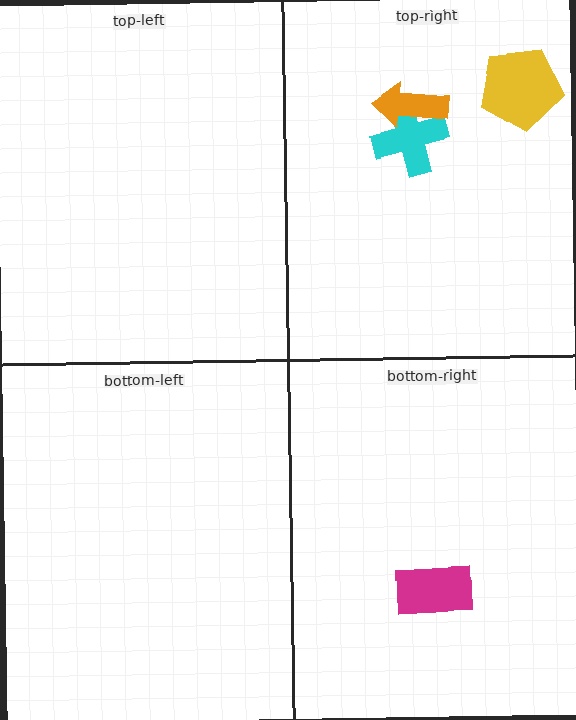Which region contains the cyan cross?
The top-right region.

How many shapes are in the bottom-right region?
1.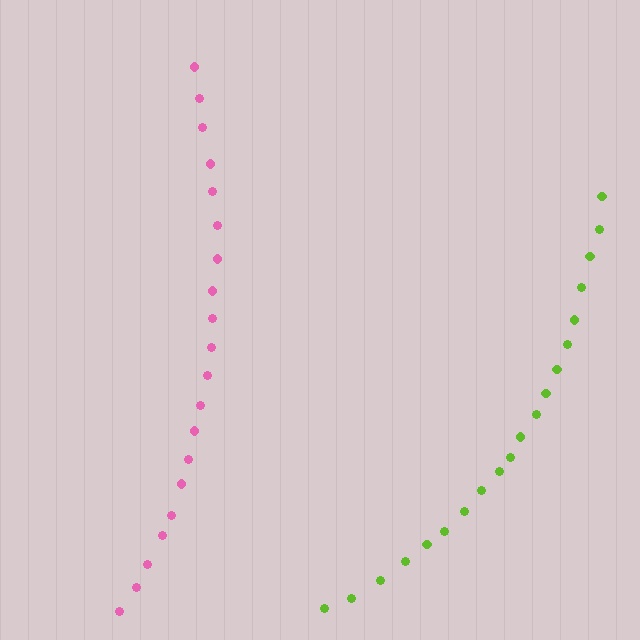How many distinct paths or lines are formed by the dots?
There are 2 distinct paths.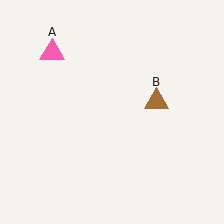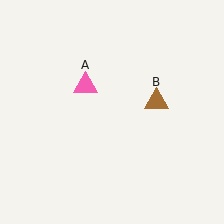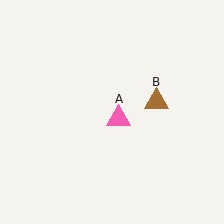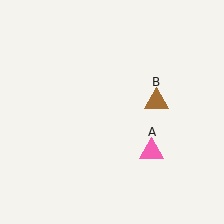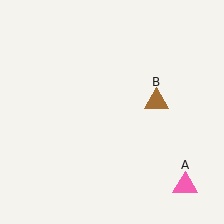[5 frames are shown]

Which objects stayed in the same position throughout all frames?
Brown triangle (object B) remained stationary.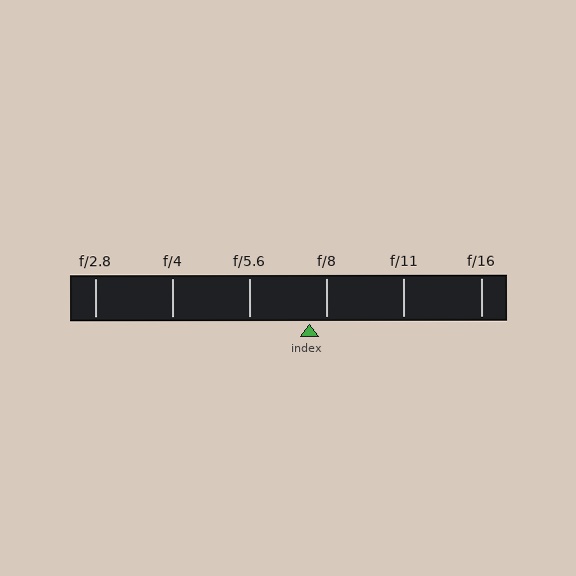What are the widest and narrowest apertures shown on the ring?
The widest aperture shown is f/2.8 and the narrowest is f/16.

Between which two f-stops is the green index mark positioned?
The index mark is between f/5.6 and f/8.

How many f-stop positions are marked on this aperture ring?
There are 6 f-stop positions marked.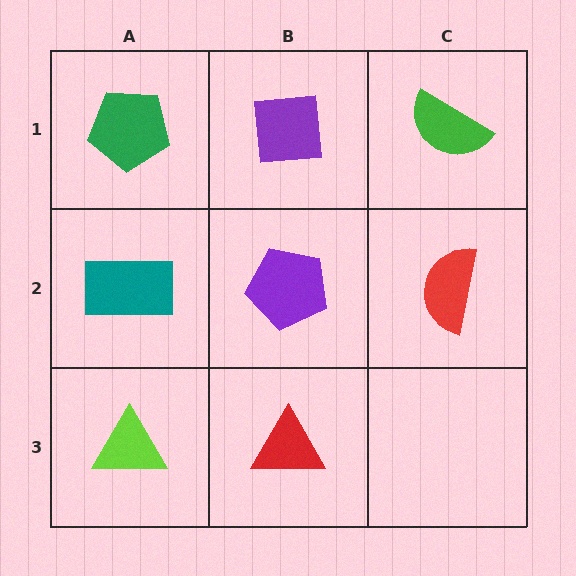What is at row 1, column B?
A purple square.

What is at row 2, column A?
A teal rectangle.